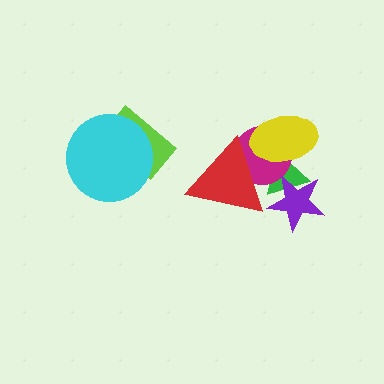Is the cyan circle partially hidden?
No, no other shape covers it.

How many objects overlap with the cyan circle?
1 object overlaps with the cyan circle.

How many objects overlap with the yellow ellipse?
3 objects overlap with the yellow ellipse.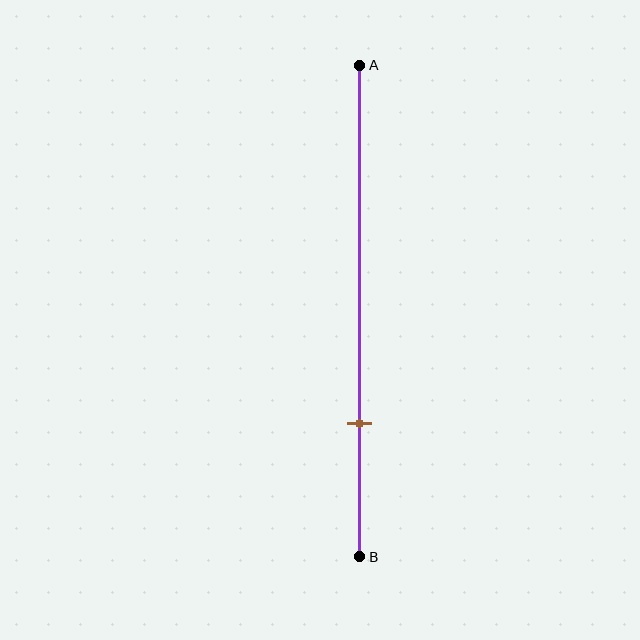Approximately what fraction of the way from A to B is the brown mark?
The brown mark is approximately 75% of the way from A to B.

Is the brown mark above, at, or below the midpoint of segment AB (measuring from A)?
The brown mark is below the midpoint of segment AB.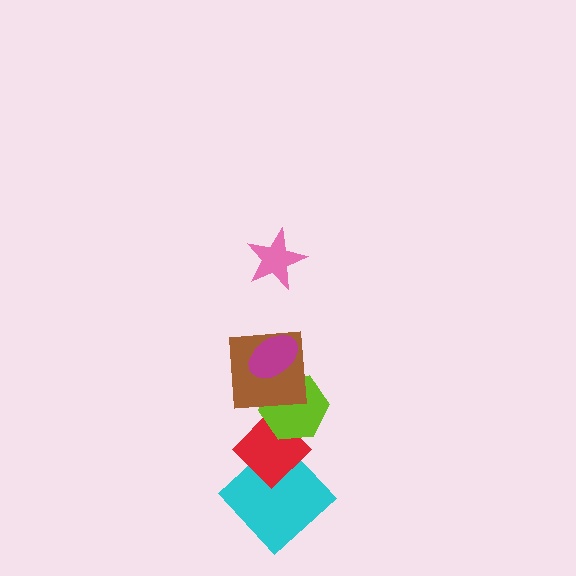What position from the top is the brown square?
The brown square is 3rd from the top.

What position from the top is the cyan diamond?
The cyan diamond is 6th from the top.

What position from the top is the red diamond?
The red diamond is 5th from the top.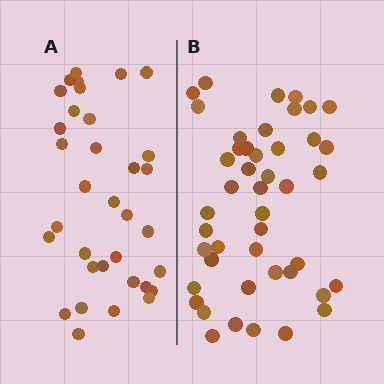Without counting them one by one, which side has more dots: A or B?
Region B (the right region) has more dots.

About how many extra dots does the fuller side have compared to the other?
Region B has roughly 12 or so more dots than region A.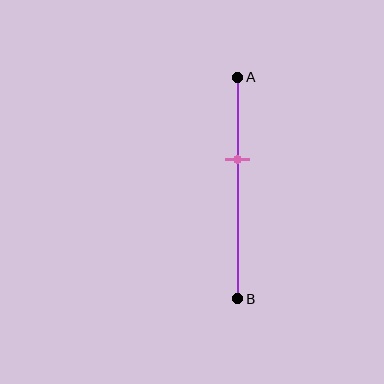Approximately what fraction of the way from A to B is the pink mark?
The pink mark is approximately 35% of the way from A to B.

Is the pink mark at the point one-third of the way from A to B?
No, the mark is at about 35% from A, not at the 33% one-third point.